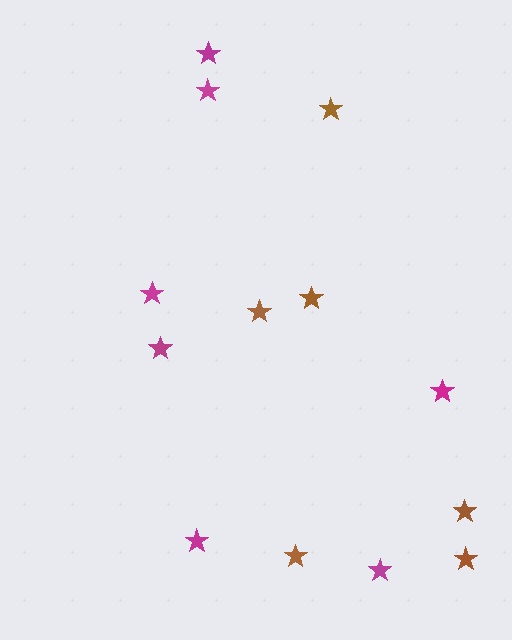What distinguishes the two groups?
There are 2 groups: one group of magenta stars (7) and one group of brown stars (6).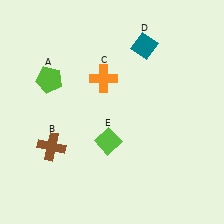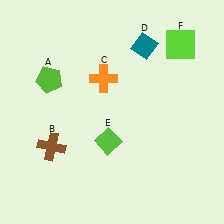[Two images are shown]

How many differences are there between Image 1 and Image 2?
There is 1 difference between the two images.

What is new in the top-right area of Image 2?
A lime square (F) was added in the top-right area of Image 2.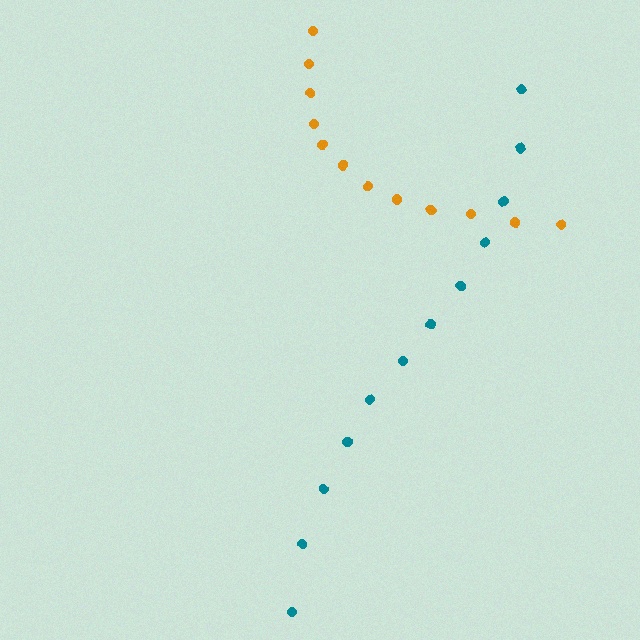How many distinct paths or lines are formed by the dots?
There are 2 distinct paths.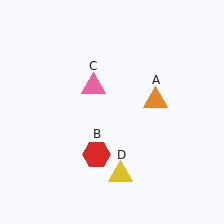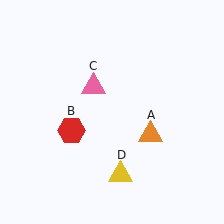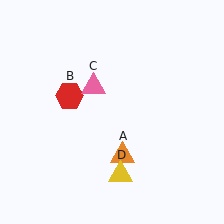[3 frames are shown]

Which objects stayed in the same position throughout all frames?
Pink triangle (object C) and yellow triangle (object D) remained stationary.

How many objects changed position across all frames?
2 objects changed position: orange triangle (object A), red hexagon (object B).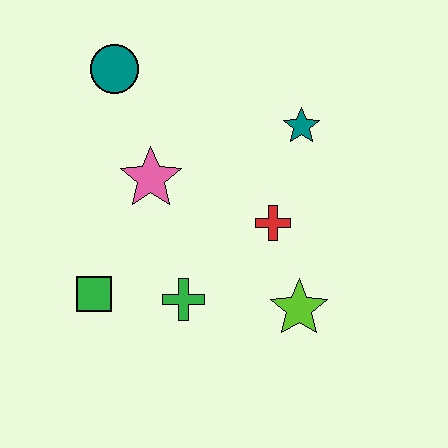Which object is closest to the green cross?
The green square is closest to the green cross.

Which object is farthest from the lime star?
The teal circle is farthest from the lime star.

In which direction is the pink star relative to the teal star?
The pink star is to the left of the teal star.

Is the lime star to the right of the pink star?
Yes